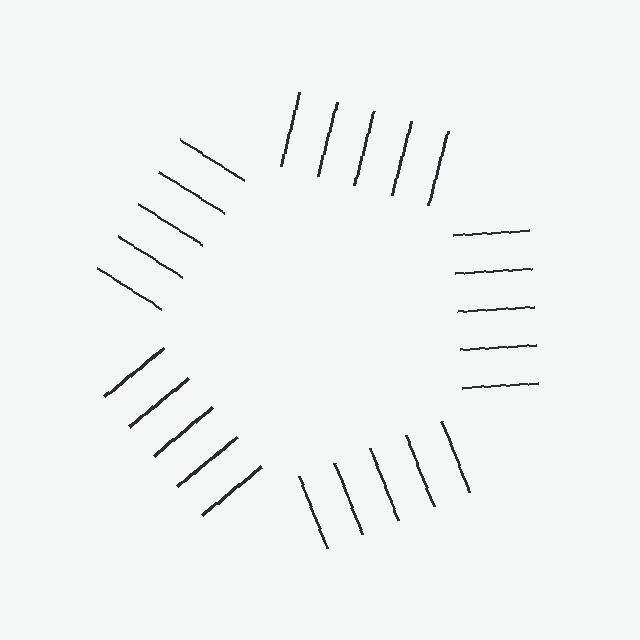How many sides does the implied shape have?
5 sides — the line-ends trace a pentagon.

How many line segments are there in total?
25 — 5 along each of the 5 edges.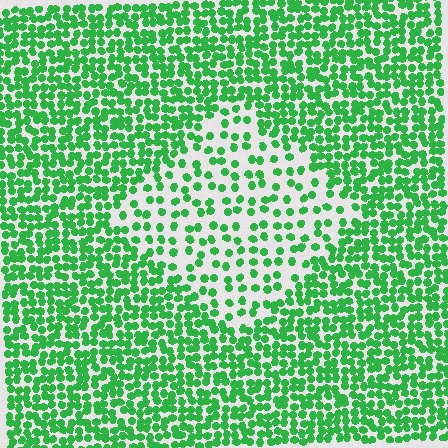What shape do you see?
I see a diamond.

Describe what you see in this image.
The image contains small green elements arranged at two different densities. A diamond-shaped region is visible where the elements are less densely packed than the surrounding area.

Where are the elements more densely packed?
The elements are more densely packed outside the diamond boundary.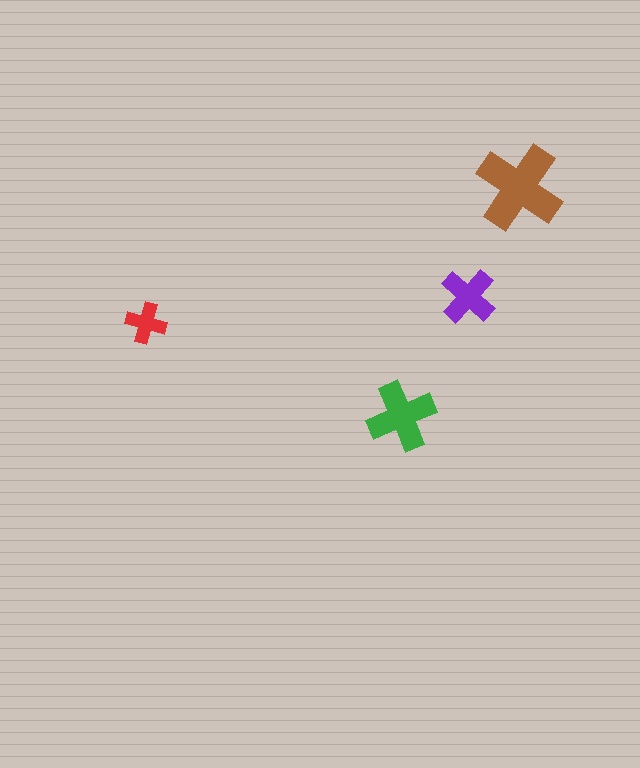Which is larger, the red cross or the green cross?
The green one.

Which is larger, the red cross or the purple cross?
The purple one.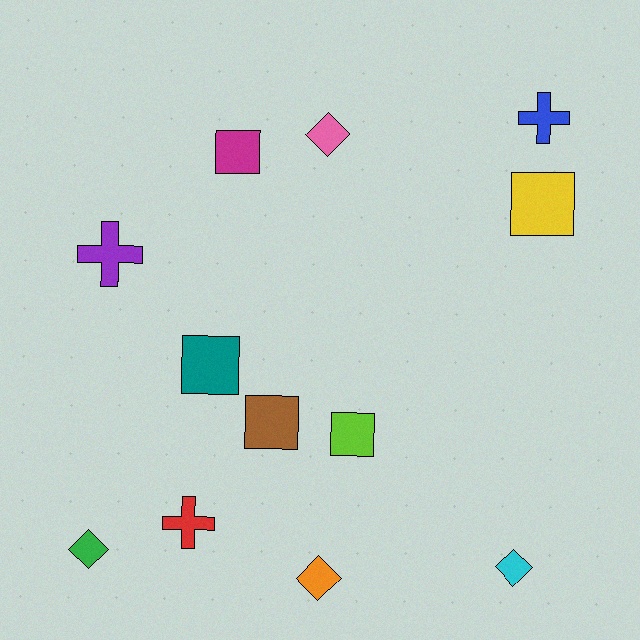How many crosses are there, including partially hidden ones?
There are 3 crosses.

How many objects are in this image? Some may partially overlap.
There are 12 objects.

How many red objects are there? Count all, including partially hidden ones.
There is 1 red object.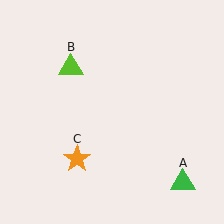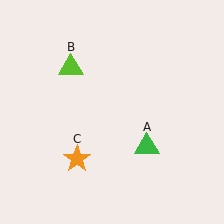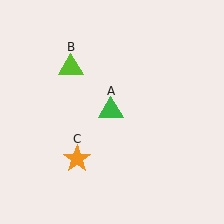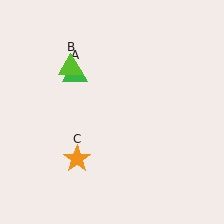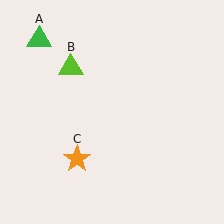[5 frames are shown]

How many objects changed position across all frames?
1 object changed position: green triangle (object A).